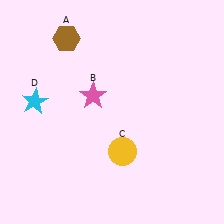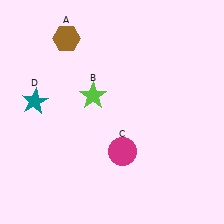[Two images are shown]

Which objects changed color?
B changed from pink to lime. C changed from yellow to magenta. D changed from cyan to teal.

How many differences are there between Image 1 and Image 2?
There are 3 differences between the two images.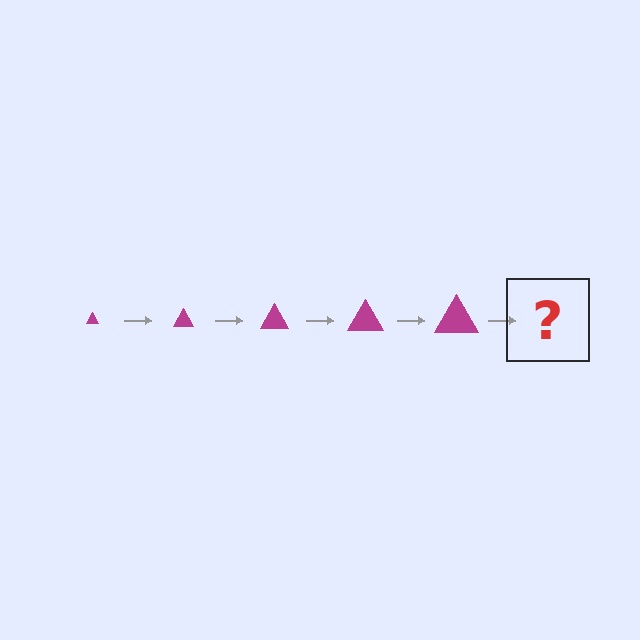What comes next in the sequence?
The next element should be a magenta triangle, larger than the previous one.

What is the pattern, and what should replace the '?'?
The pattern is that the triangle gets progressively larger each step. The '?' should be a magenta triangle, larger than the previous one.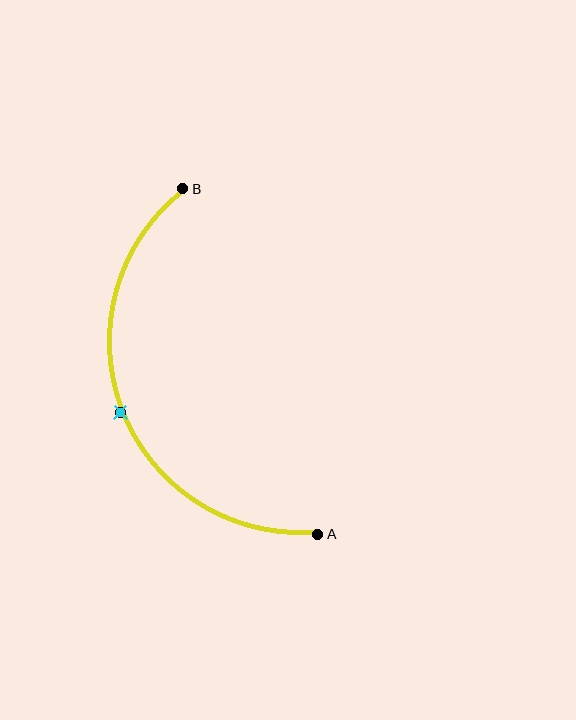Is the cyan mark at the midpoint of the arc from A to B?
Yes. The cyan mark lies on the arc at equal arc-length from both A and B — it is the arc midpoint.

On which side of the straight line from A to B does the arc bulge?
The arc bulges to the left of the straight line connecting A and B.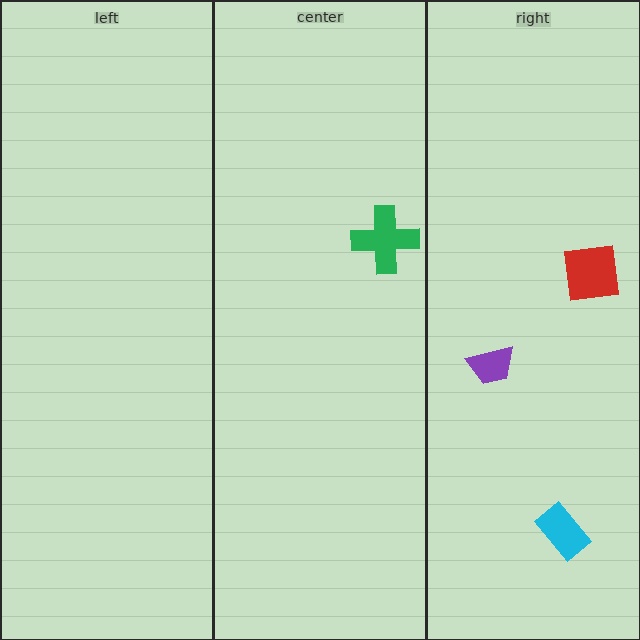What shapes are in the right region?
The cyan rectangle, the red square, the purple trapezoid.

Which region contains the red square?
The right region.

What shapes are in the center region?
The green cross.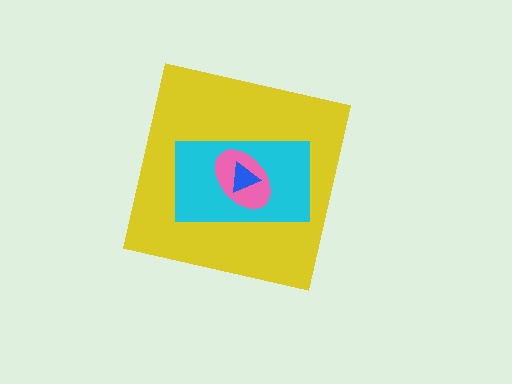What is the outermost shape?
The yellow square.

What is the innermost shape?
The blue triangle.